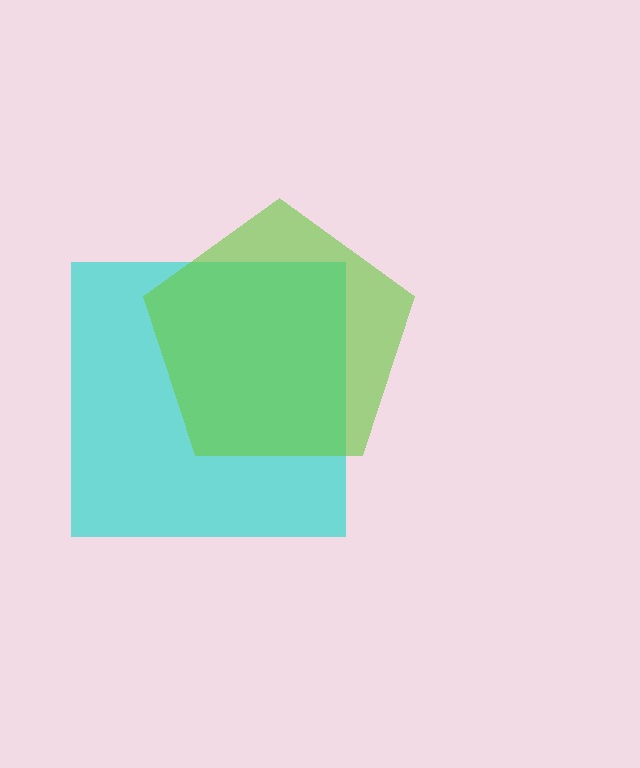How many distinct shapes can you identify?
There are 2 distinct shapes: a cyan square, a lime pentagon.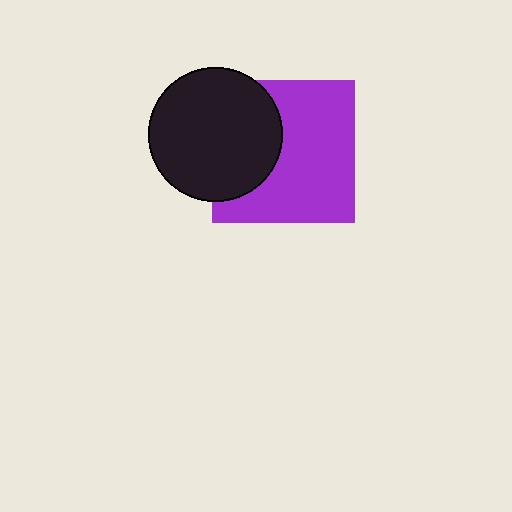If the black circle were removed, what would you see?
You would see the complete purple square.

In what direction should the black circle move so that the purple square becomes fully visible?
The black circle should move left. That is the shortest direction to clear the overlap and leave the purple square fully visible.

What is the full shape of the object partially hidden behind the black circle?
The partially hidden object is a purple square.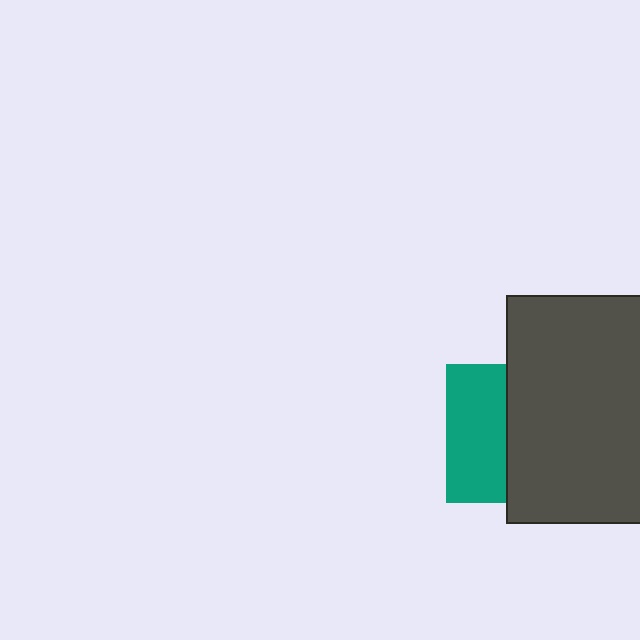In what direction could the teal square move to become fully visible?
The teal square could move left. That would shift it out from behind the dark gray rectangle entirely.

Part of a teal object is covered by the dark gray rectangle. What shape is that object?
It is a square.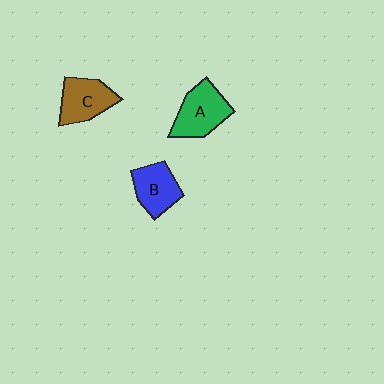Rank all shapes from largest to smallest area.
From largest to smallest: A (green), C (brown), B (blue).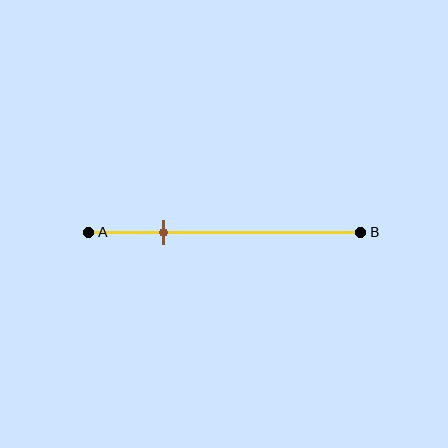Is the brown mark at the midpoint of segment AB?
No, the mark is at about 30% from A, not at the 50% midpoint.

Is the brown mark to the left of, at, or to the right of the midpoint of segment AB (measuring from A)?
The brown mark is to the left of the midpoint of segment AB.